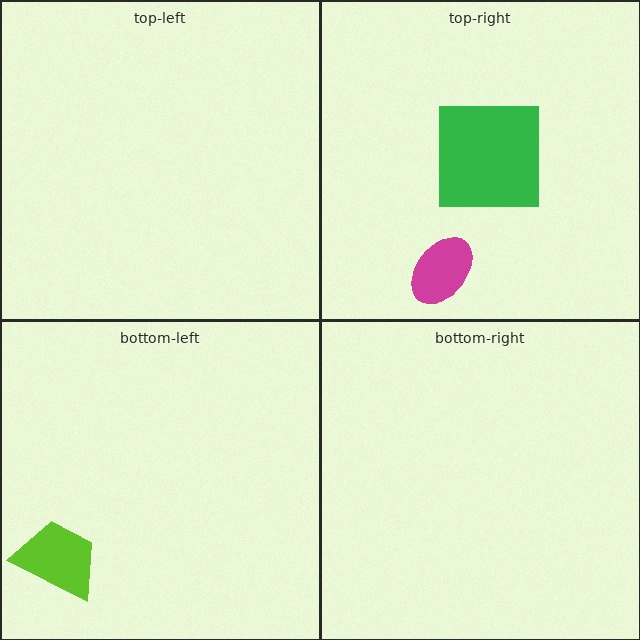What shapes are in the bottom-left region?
The lime trapezoid.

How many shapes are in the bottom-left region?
1.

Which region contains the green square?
The top-right region.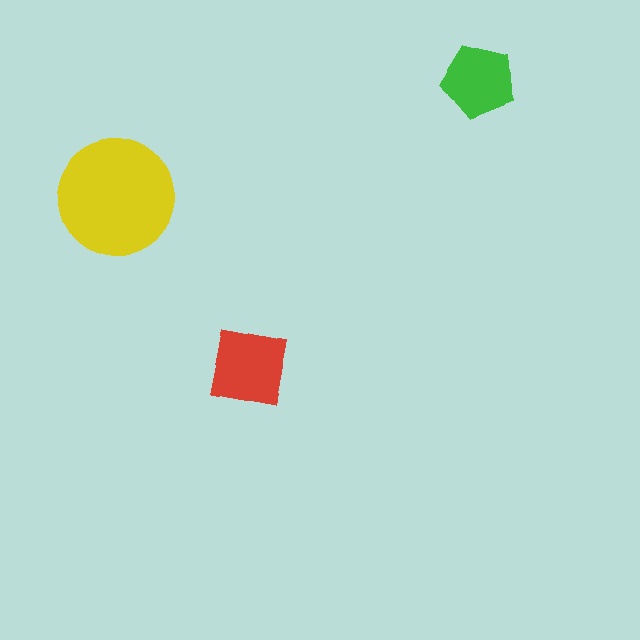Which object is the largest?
The yellow circle.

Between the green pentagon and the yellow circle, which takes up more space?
The yellow circle.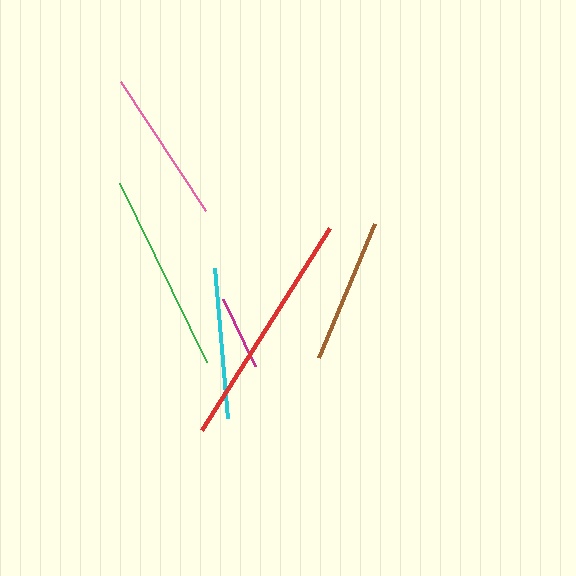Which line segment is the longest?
The red line is the longest at approximately 239 pixels.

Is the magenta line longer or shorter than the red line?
The red line is longer than the magenta line.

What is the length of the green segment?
The green segment is approximately 199 pixels long.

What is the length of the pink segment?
The pink segment is approximately 155 pixels long.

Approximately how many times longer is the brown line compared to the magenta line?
The brown line is approximately 2.0 times the length of the magenta line.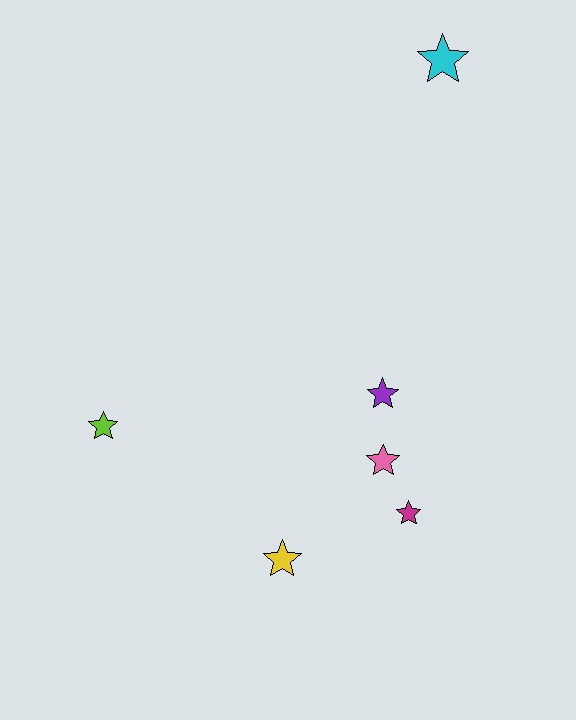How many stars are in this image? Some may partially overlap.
There are 6 stars.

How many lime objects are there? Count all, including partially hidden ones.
There is 1 lime object.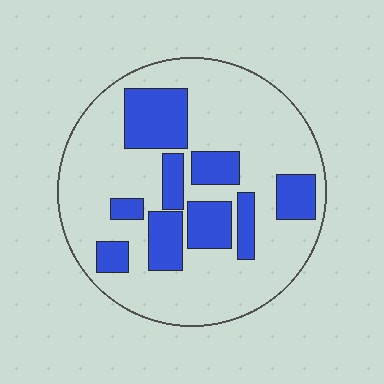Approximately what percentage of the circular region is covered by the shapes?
Approximately 30%.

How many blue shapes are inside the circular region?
9.